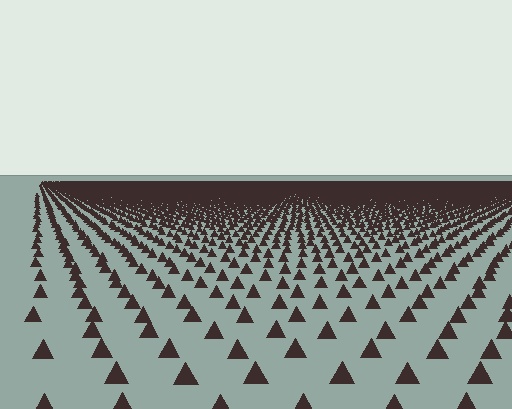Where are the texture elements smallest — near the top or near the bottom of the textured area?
Near the top.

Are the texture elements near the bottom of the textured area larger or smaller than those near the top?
Larger. Near the bottom, elements are closer to the viewer and appear at a bigger on-screen size.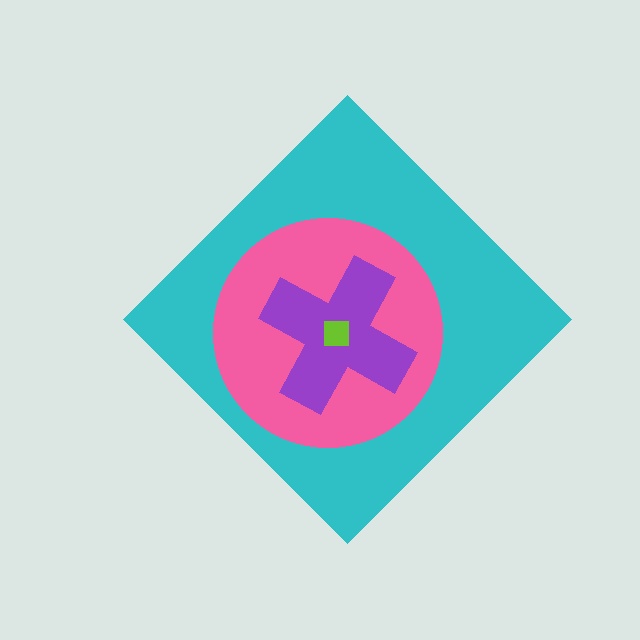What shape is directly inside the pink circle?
The purple cross.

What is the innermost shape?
The lime square.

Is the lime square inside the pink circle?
Yes.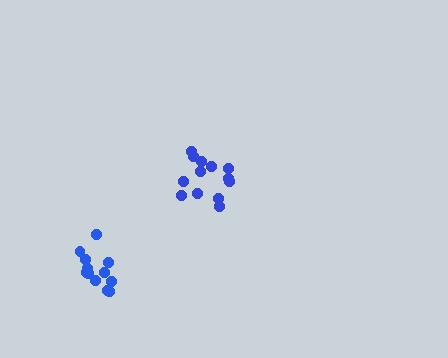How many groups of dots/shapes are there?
There are 2 groups.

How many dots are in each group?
Group 1: 13 dots, Group 2: 12 dots (25 total).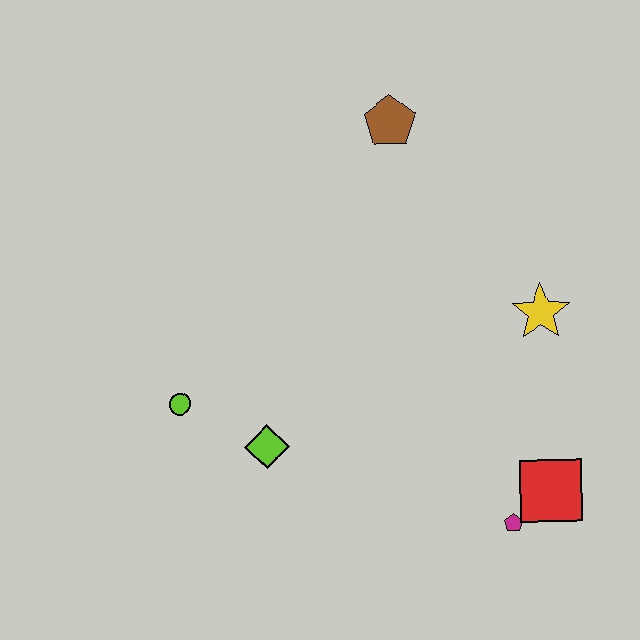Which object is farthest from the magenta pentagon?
The brown pentagon is farthest from the magenta pentagon.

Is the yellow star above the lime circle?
Yes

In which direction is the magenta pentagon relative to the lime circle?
The magenta pentagon is to the right of the lime circle.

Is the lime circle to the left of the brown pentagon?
Yes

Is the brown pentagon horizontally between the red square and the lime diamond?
Yes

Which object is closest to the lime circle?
The lime diamond is closest to the lime circle.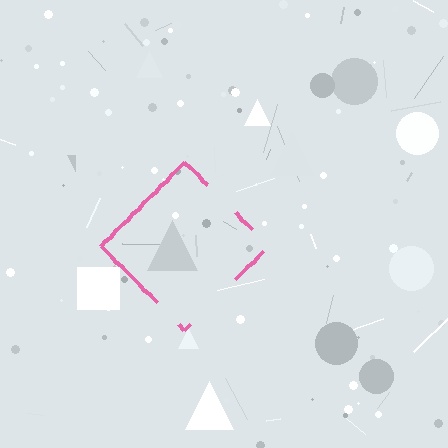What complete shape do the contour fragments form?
The contour fragments form a diamond.